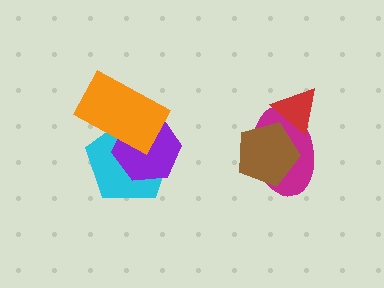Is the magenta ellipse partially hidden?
Yes, it is partially covered by another shape.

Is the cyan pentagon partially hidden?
Yes, it is partially covered by another shape.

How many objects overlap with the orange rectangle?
2 objects overlap with the orange rectangle.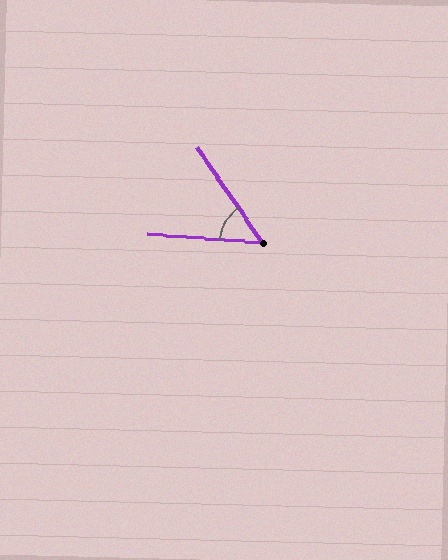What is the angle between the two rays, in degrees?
Approximately 51 degrees.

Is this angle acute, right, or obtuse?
It is acute.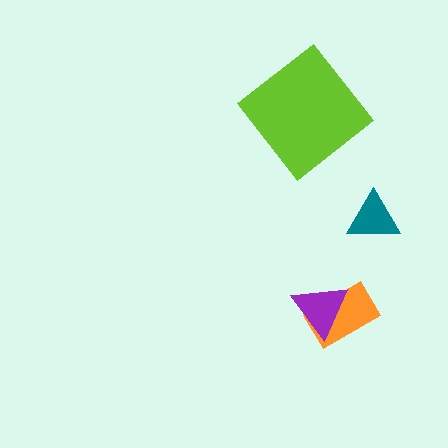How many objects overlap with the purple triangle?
1 object overlaps with the purple triangle.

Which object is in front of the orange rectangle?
The purple triangle is in front of the orange rectangle.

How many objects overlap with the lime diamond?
0 objects overlap with the lime diamond.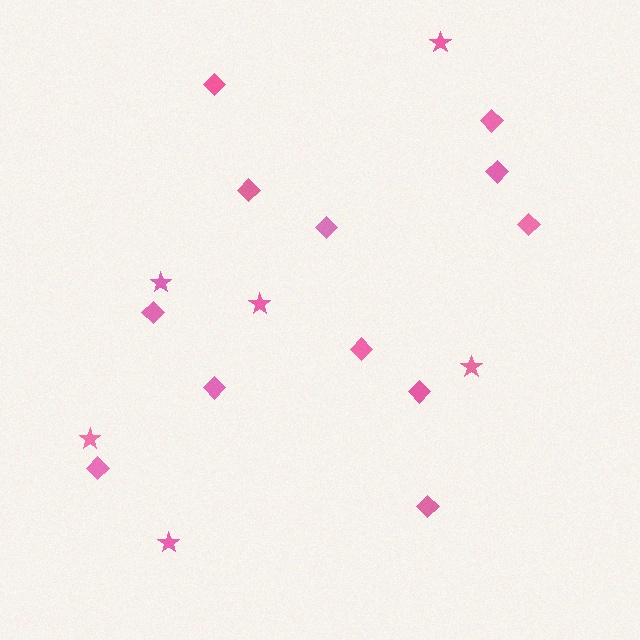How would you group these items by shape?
There are 2 groups: one group of diamonds (12) and one group of stars (6).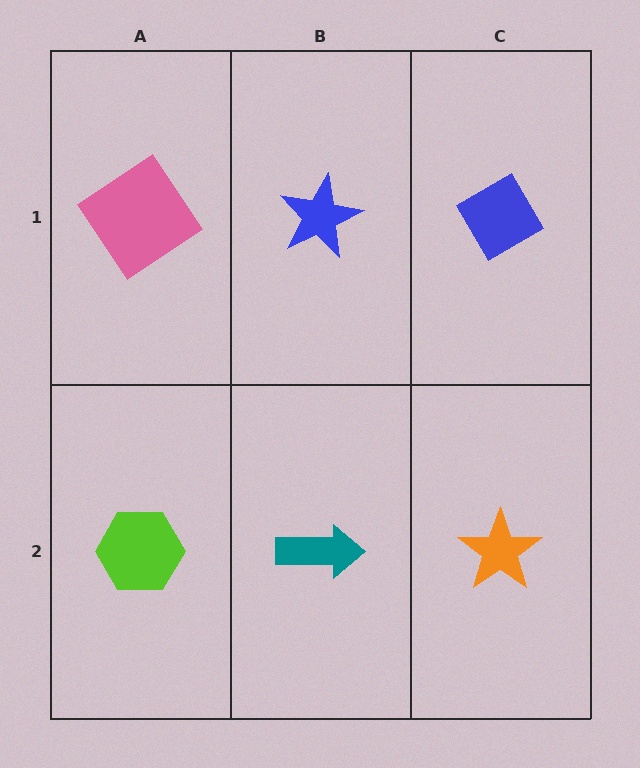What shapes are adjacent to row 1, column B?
A teal arrow (row 2, column B), a pink diamond (row 1, column A), a blue diamond (row 1, column C).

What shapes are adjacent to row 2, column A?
A pink diamond (row 1, column A), a teal arrow (row 2, column B).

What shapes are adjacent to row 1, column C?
An orange star (row 2, column C), a blue star (row 1, column B).